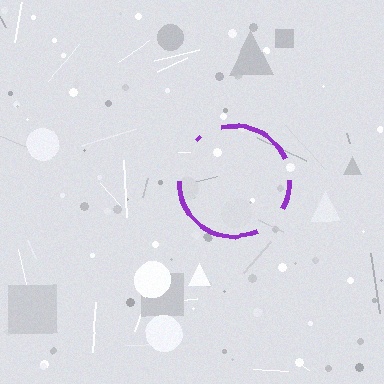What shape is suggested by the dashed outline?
The dashed outline suggests a circle.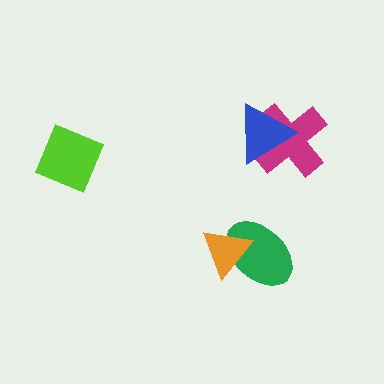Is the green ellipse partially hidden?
Yes, it is partially covered by another shape.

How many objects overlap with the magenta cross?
1 object overlaps with the magenta cross.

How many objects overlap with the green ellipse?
1 object overlaps with the green ellipse.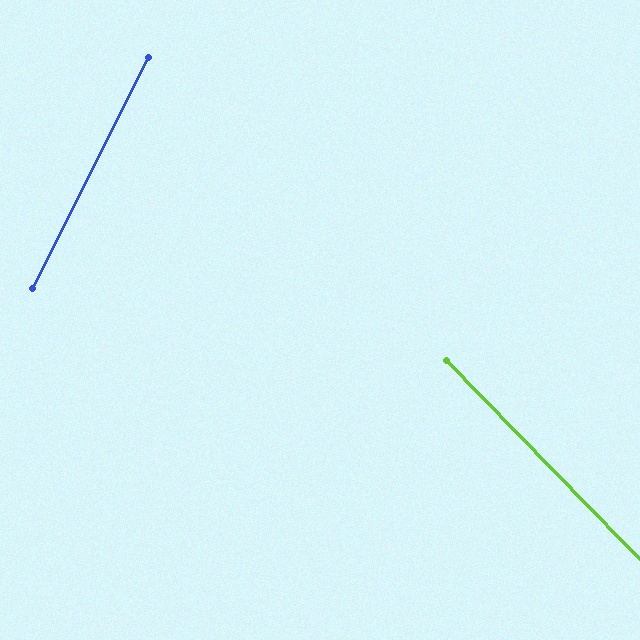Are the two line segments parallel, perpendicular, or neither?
Neither parallel nor perpendicular — they differ by about 71°.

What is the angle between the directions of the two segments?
Approximately 71 degrees.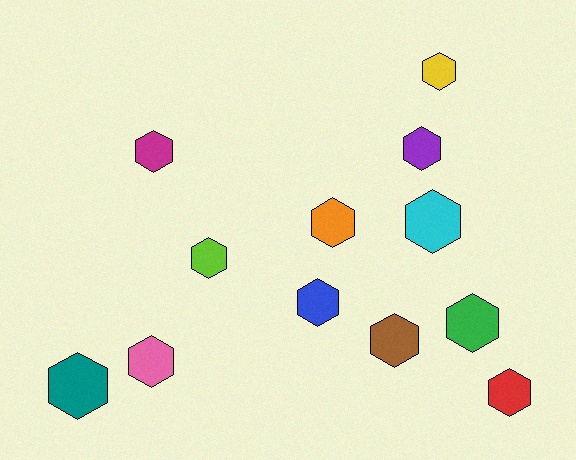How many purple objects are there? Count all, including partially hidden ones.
There is 1 purple object.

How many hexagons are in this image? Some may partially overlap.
There are 12 hexagons.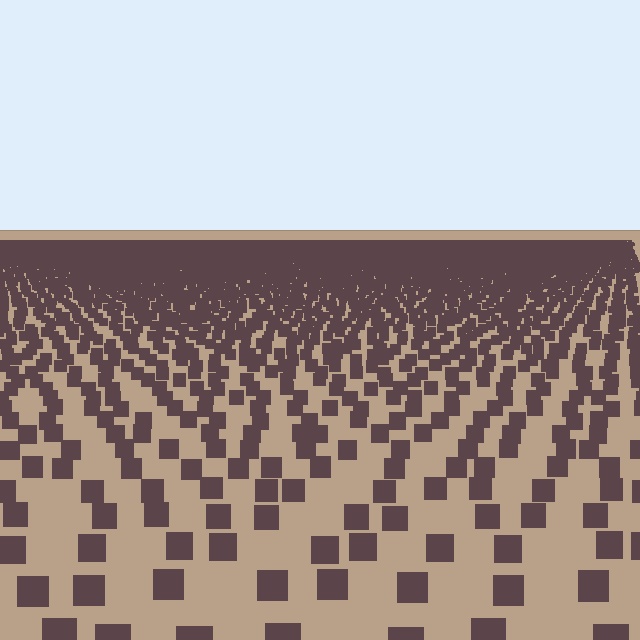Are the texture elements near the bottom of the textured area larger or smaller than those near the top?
Larger. Near the bottom, elements are closer to the viewer and appear at a bigger on-screen size.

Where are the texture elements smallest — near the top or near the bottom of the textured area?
Near the top.